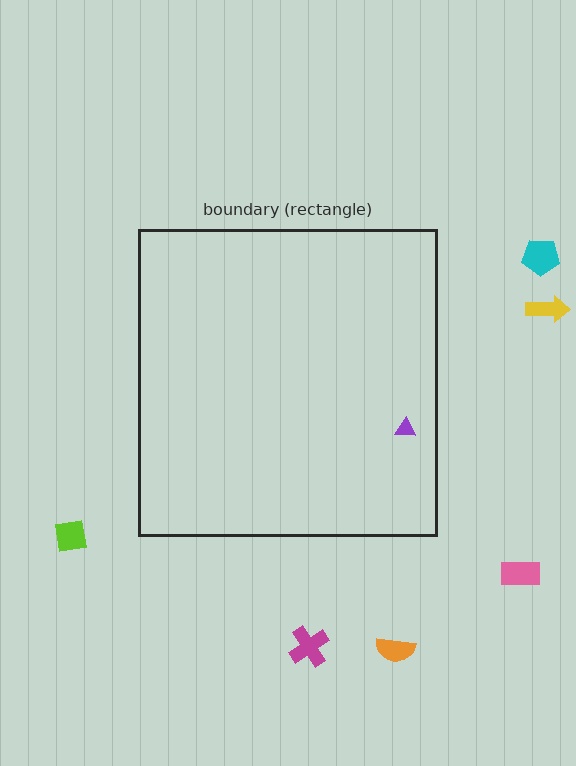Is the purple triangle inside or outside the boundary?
Inside.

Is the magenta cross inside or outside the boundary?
Outside.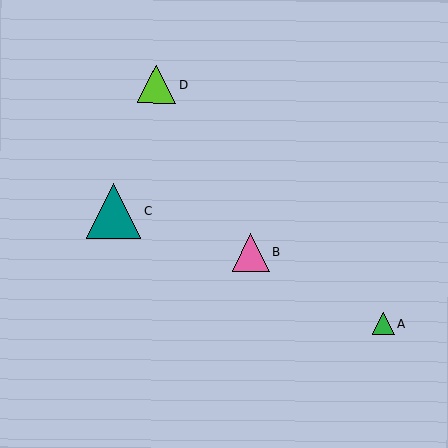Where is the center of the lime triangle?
The center of the lime triangle is at (157, 84).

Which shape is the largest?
The teal triangle (labeled C) is the largest.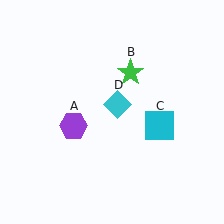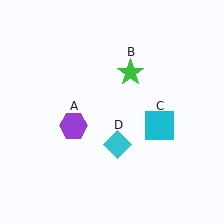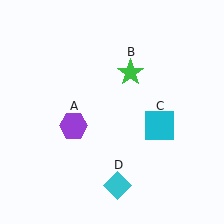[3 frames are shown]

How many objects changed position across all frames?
1 object changed position: cyan diamond (object D).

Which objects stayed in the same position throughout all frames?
Purple hexagon (object A) and green star (object B) and cyan square (object C) remained stationary.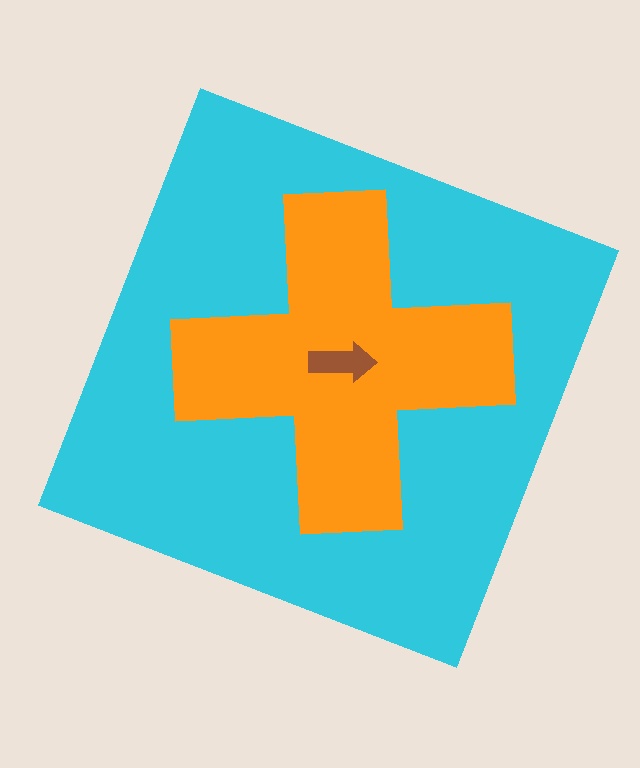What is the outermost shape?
The cyan square.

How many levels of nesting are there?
3.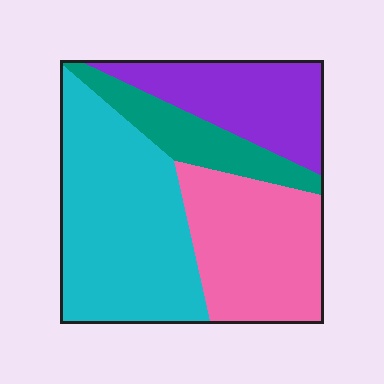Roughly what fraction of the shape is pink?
Pink covers roughly 25% of the shape.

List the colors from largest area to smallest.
From largest to smallest: cyan, pink, purple, teal.